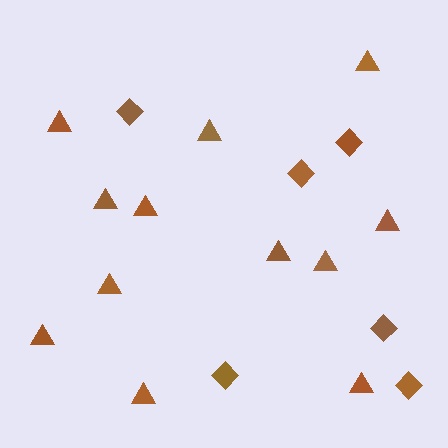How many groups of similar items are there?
There are 2 groups: one group of diamonds (6) and one group of triangles (12).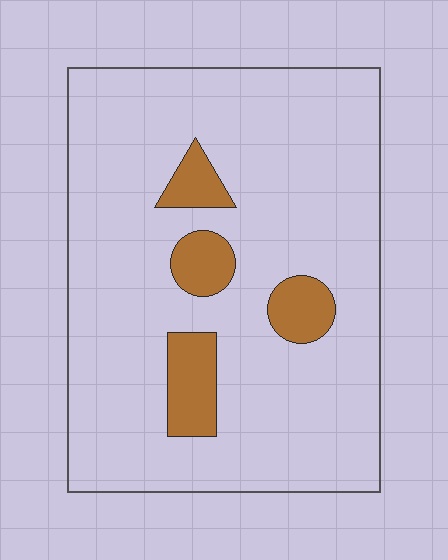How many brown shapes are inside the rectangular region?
4.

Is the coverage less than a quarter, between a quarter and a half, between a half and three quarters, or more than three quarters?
Less than a quarter.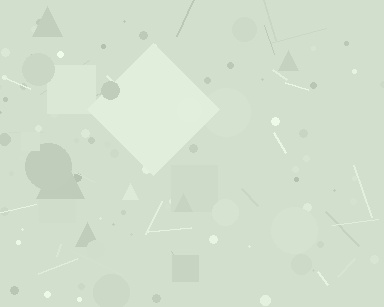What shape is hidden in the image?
A diamond is hidden in the image.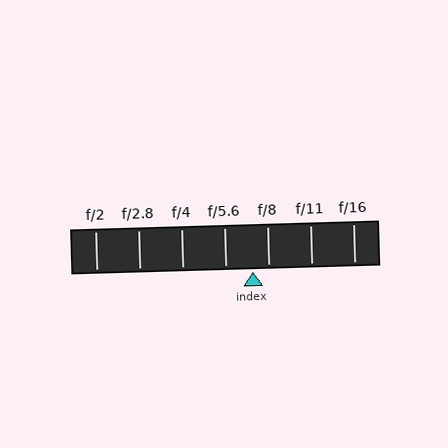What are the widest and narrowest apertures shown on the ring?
The widest aperture shown is f/2 and the narrowest is f/16.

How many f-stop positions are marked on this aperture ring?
There are 7 f-stop positions marked.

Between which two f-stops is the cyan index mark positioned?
The index mark is between f/5.6 and f/8.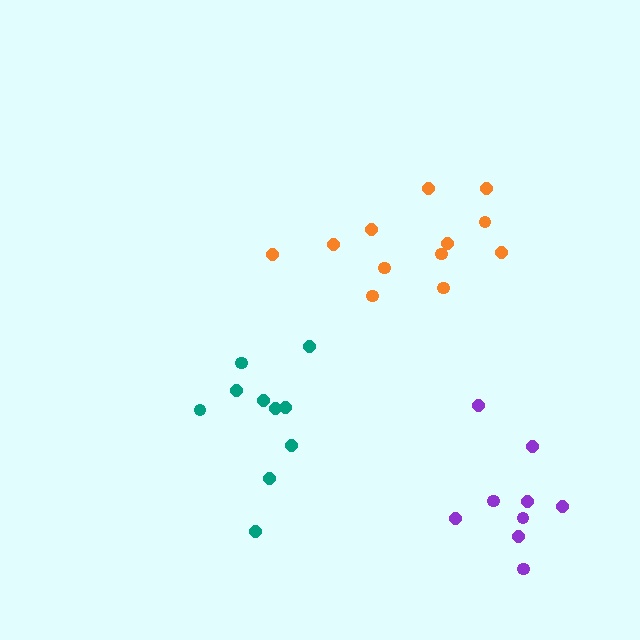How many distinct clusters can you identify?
There are 3 distinct clusters.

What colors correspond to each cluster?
The clusters are colored: teal, orange, purple.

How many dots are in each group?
Group 1: 10 dots, Group 2: 12 dots, Group 3: 9 dots (31 total).